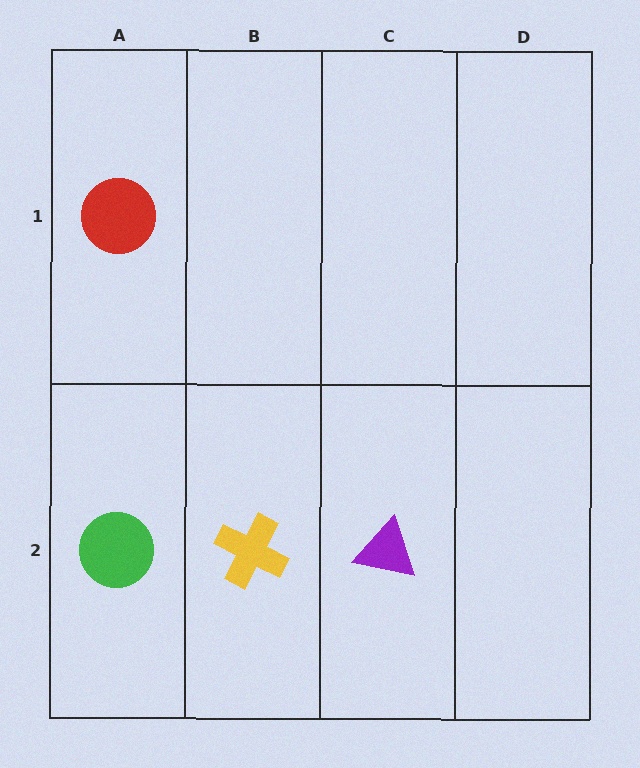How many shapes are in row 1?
1 shape.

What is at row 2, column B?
A yellow cross.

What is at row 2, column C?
A purple triangle.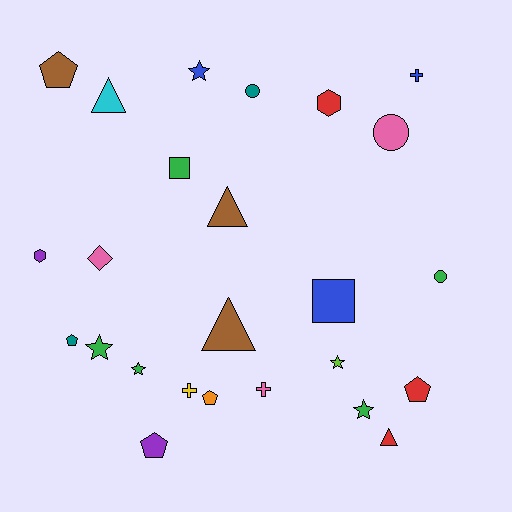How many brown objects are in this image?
There are 3 brown objects.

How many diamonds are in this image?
There is 1 diamond.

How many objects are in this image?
There are 25 objects.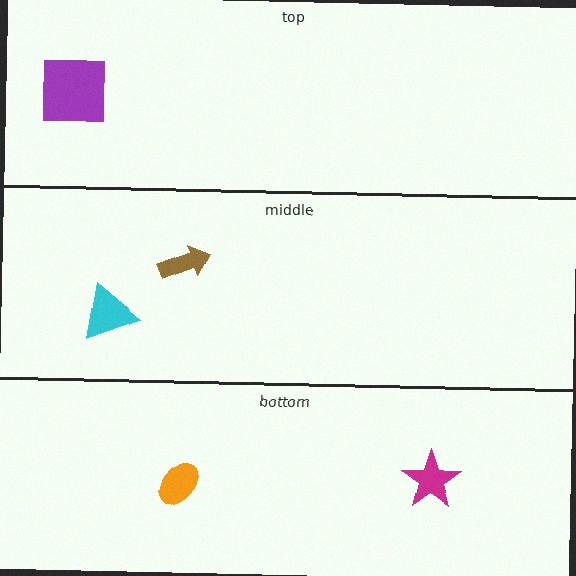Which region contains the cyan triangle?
The middle region.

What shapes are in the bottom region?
The orange ellipse, the magenta star.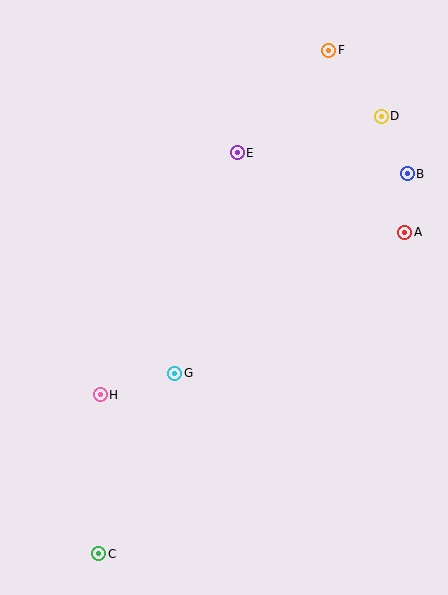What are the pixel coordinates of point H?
Point H is at (100, 395).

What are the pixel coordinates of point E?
Point E is at (237, 153).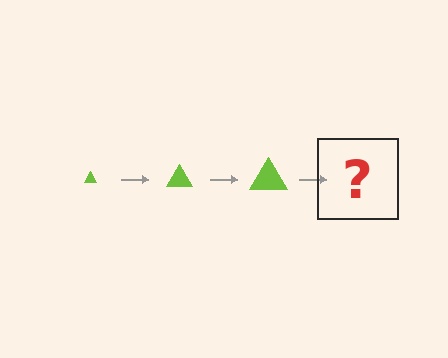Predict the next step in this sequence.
The next step is a lime triangle, larger than the previous one.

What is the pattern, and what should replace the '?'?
The pattern is that the triangle gets progressively larger each step. The '?' should be a lime triangle, larger than the previous one.